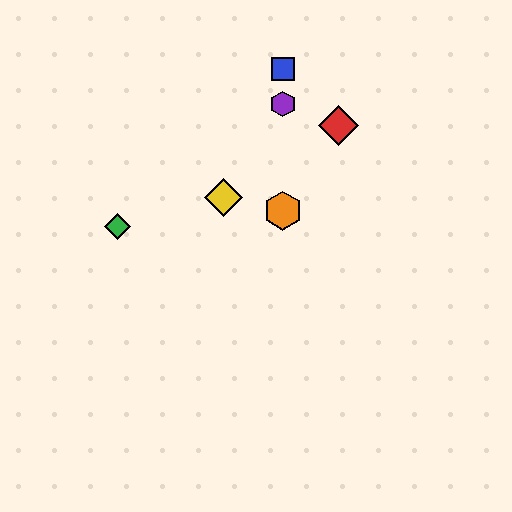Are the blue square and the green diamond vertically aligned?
No, the blue square is at x≈283 and the green diamond is at x≈117.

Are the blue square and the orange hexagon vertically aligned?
Yes, both are at x≈283.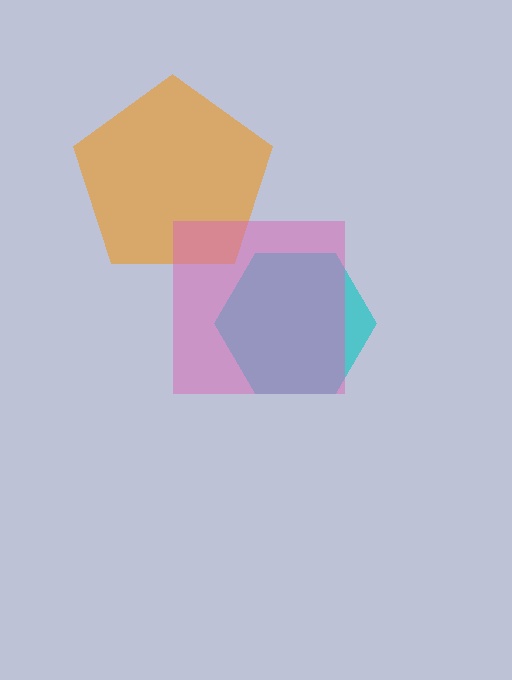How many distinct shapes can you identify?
There are 3 distinct shapes: an orange pentagon, a cyan hexagon, a pink square.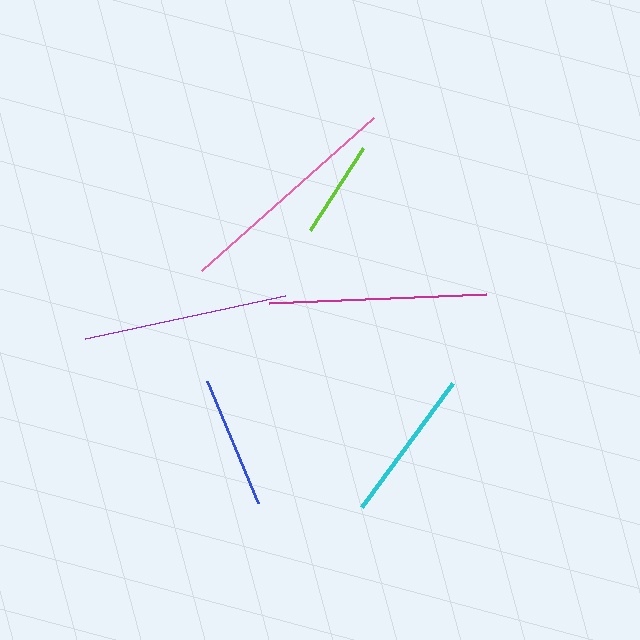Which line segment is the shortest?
The lime line is the shortest at approximately 98 pixels.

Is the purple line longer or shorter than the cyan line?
The purple line is longer than the cyan line.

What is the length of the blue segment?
The blue segment is approximately 133 pixels long.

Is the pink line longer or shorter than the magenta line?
The pink line is longer than the magenta line.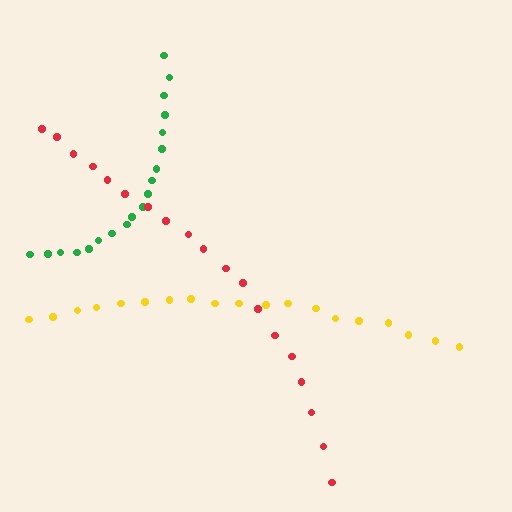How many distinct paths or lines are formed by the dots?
There are 3 distinct paths.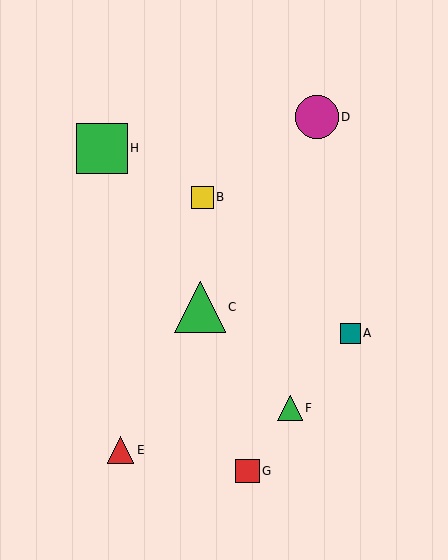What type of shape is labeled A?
Shape A is a teal square.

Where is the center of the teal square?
The center of the teal square is at (350, 333).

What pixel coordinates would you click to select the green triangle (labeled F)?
Click at (290, 408) to select the green triangle F.